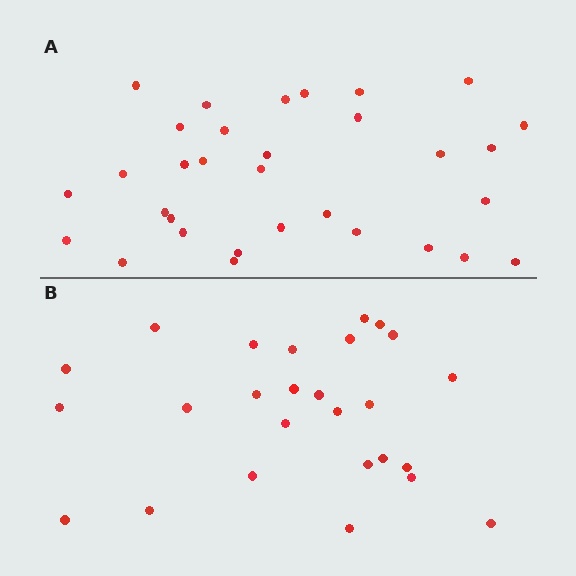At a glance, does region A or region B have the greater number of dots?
Region A (the top region) has more dots.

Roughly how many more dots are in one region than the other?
Region A has about 6 more dots than region B.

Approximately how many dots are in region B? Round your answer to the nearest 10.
About 30 dots. (The exact count is 26, which rounds to 30.)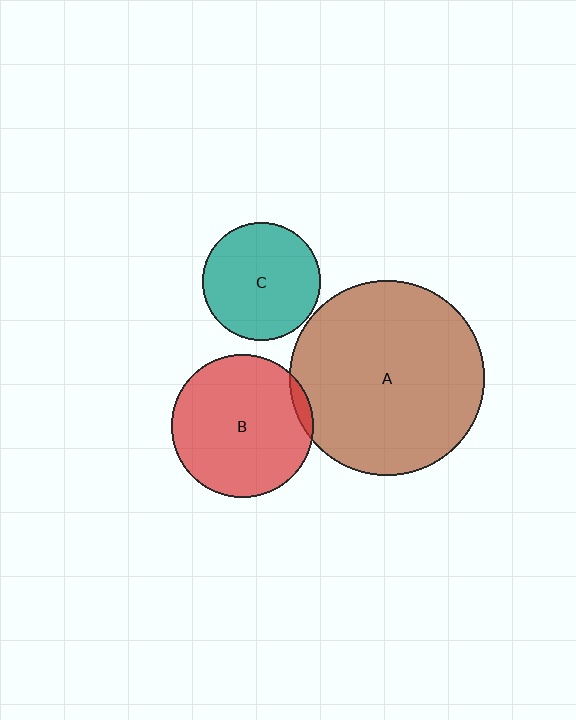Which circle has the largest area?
Circle A (brown).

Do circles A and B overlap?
Yes.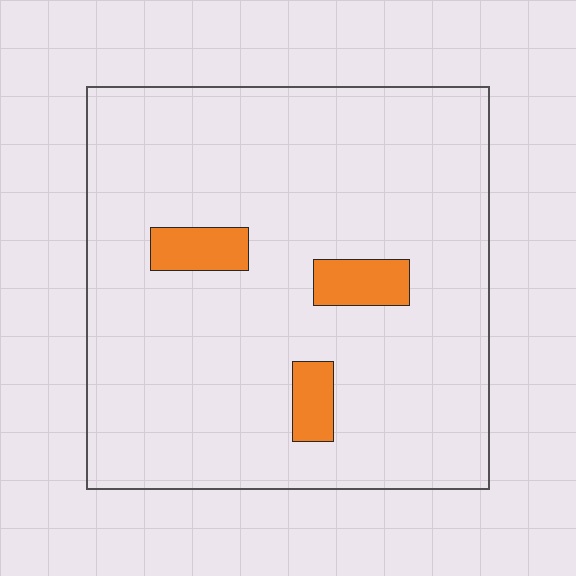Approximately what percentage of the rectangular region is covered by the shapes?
Approximately 10%.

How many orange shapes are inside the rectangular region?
3.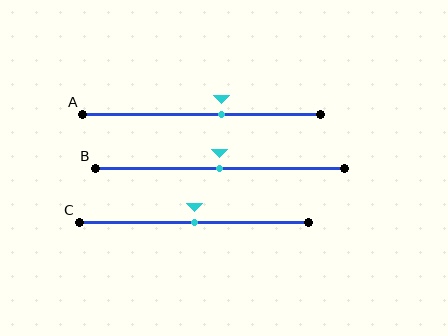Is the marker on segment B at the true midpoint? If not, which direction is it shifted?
Yes, the marker on segment B is at the true midpoint.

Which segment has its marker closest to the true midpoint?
Segment B has its marker closest to the true midpoint.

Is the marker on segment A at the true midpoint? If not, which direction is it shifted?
No, the marker on segment A is shifted to the right by about 8% of the segment length.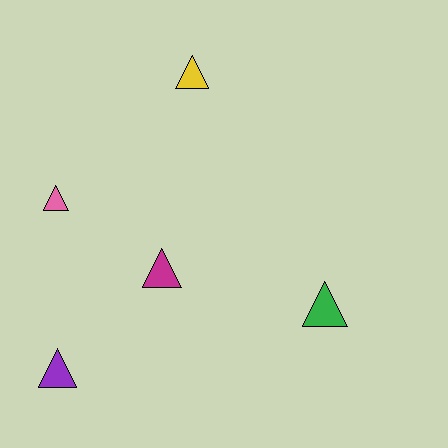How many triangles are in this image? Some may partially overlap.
There are 5 triangles.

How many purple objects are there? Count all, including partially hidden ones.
There is 1 purple object.